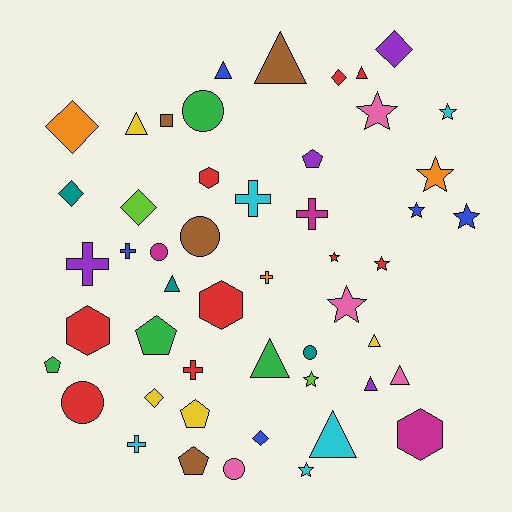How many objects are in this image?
There are 50 objects.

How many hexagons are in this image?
There are 4 hexagons.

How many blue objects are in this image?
There are 5 blue objects.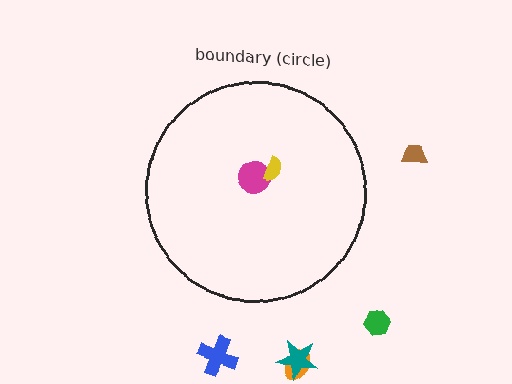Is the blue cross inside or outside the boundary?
Outside.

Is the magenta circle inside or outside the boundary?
Inside.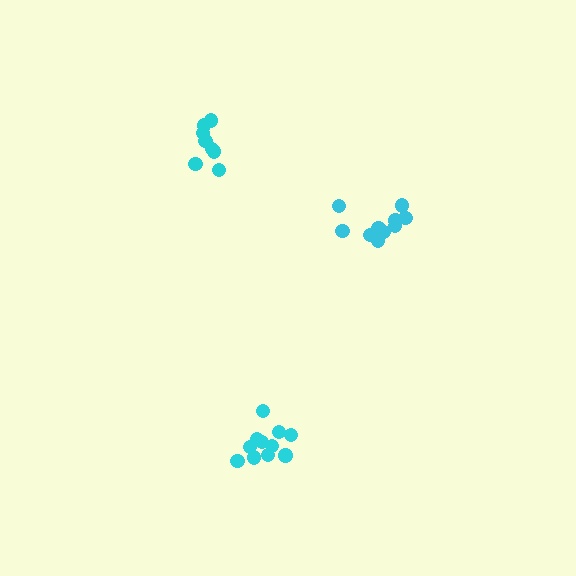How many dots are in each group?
Group 1: 10 dots, Group 2: 8 dots, Group 3: 11 dots (29 total).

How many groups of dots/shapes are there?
There are 3 groups.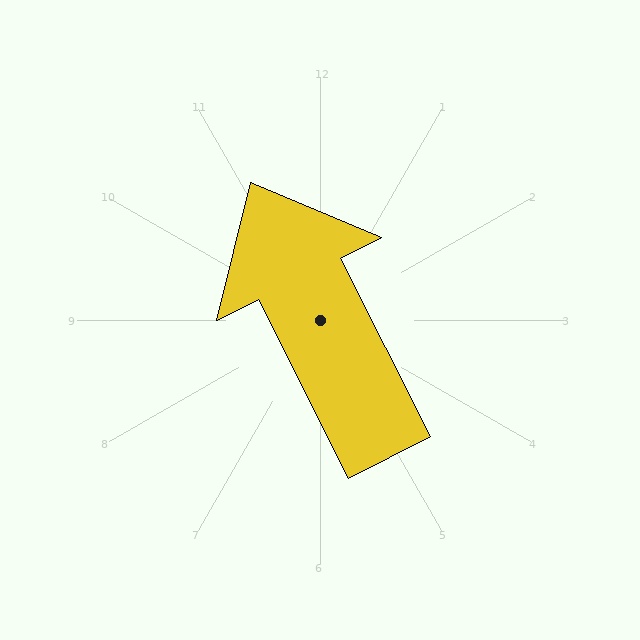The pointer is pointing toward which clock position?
Roughly 11 o'clock.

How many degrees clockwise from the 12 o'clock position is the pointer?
Approximately 333 degrees.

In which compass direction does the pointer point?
Northwest.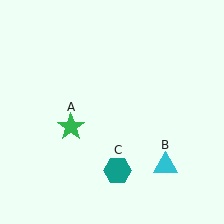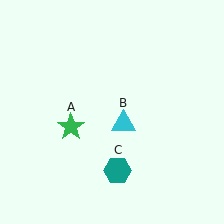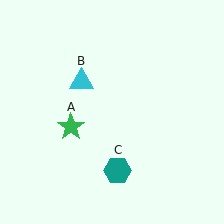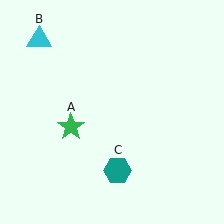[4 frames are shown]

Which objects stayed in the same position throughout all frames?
Green star (object A) and teal hexagon (object C) remained stationary.